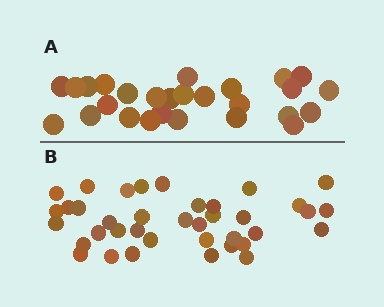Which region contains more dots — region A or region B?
Region B (the bottom region) has more dots.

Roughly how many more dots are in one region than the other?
Region B has roughly 12 or so more dots than region A.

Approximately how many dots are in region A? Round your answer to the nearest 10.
About 30 dots. (The exact count is 27, which rounds to 30.)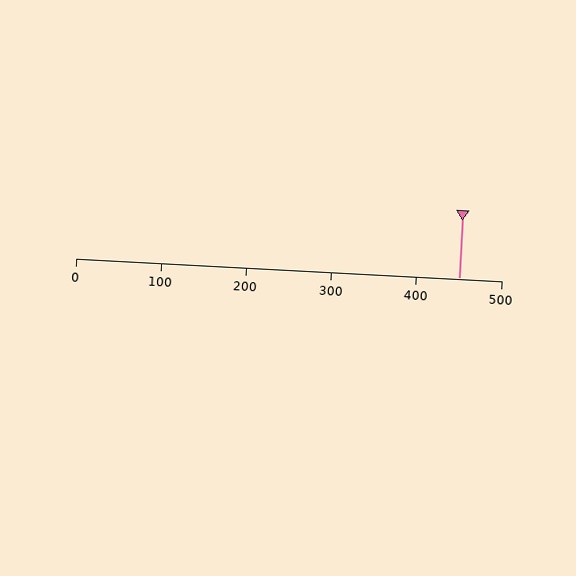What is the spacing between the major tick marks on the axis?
The major ticks are spaced 100 apart.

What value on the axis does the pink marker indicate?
The marker indicates approximately 450.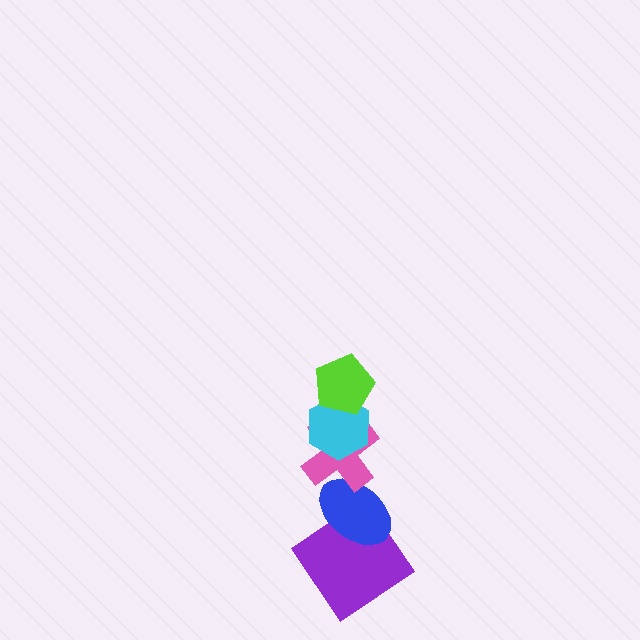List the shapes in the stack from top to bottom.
From top to bottom: the lime pentagon, the cyan hexagon, the pink cross, the blue ellipse, the purple diamond.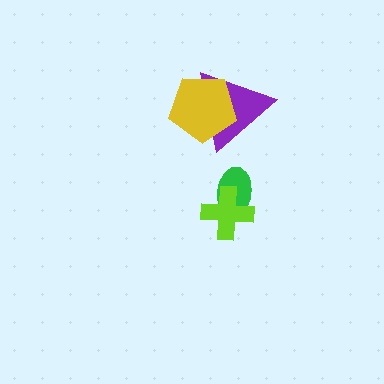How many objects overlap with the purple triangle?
1 object overlaps with the purple triangle.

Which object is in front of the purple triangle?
The yellow pentagon is in front of the purple triangle.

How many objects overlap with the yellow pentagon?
1 object overlaps with the yellow pentagon.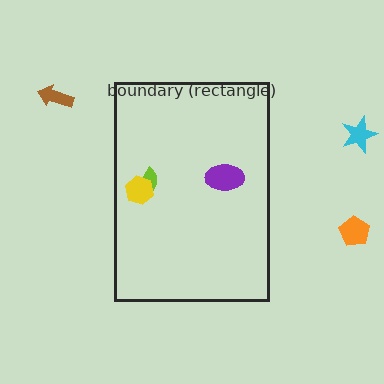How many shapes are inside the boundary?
3 inside, 3 outside.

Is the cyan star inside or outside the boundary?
Outside.